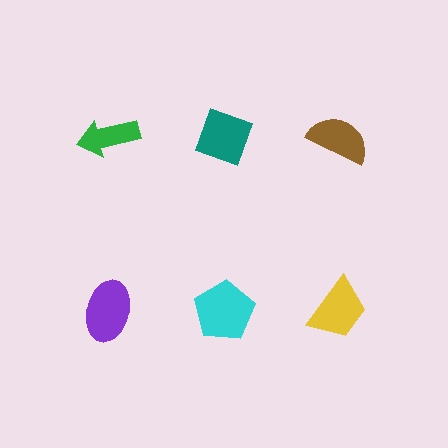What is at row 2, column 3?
A yellow trapezoid.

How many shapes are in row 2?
3 shapes.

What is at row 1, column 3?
A brown semicircle.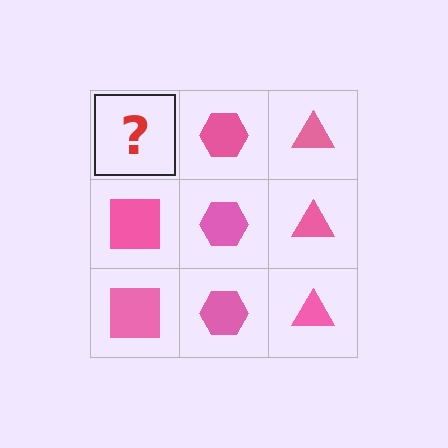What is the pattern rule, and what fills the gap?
The rule is that each column has a consistent shape. The gap should be filled with a pink square.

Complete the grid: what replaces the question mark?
The question mark should be replaced with a pink square.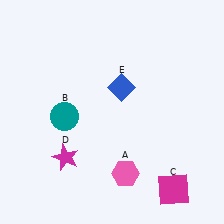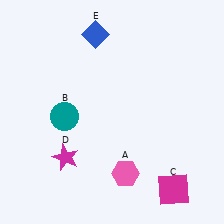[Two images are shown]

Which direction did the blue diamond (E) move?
The blue diamond (E) moved up.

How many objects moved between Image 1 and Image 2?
1 object moved between the two images.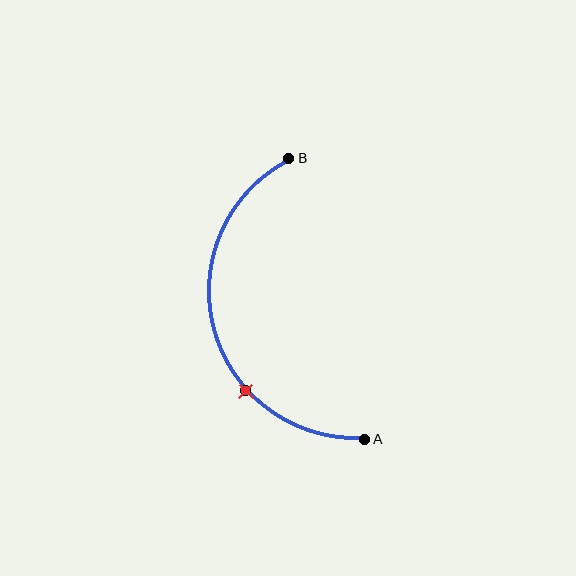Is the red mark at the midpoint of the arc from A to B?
No. The red mark lies on the arc but is closer to endpoint A. The arc midpoint would be at the point on the curve equidistant along the arc from both A and B.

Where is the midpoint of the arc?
The arc midpoint is the point on the curve farthest from the straight line joining A and B. It sits to the left of that line.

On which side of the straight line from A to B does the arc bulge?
The arc bulges to the left of the straight line connecting A and B.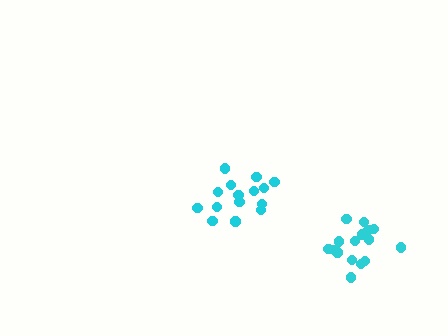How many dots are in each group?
Group 1: 17 dots, Group 2: 15 dots (32 total).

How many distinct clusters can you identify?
There are 2 distinct clusters.